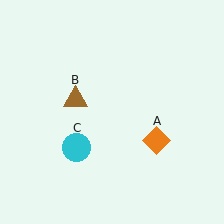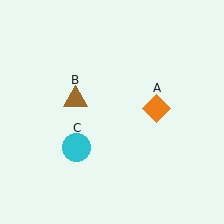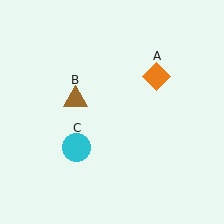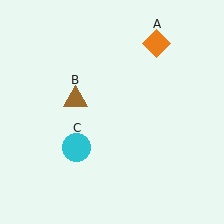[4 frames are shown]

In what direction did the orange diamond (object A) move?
The orange diamond (object A) moved up.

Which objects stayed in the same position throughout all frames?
Brown triangle (object B) and cyan circle (object C) remained stationary.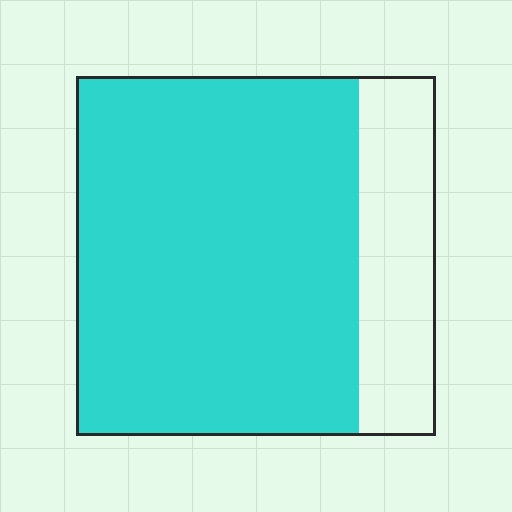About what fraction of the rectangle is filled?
About four fifths (4/5).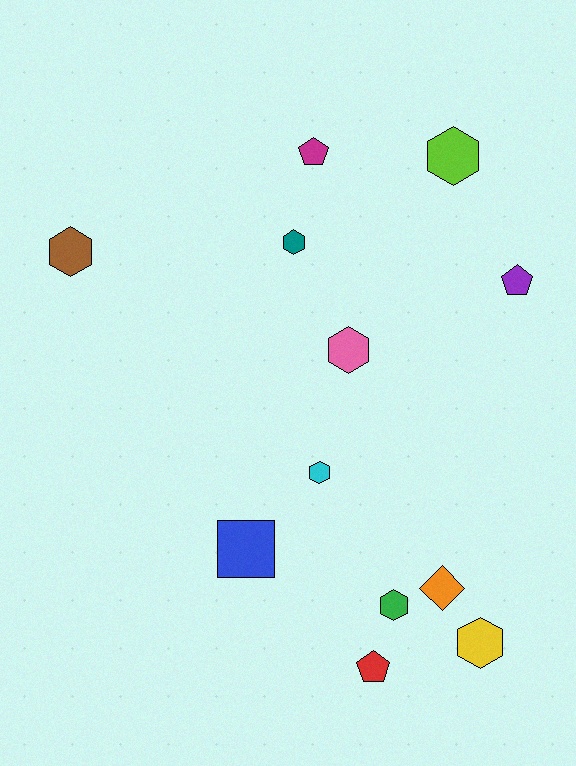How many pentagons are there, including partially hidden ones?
There are 3 pentagons.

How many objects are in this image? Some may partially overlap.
There are 12 objects.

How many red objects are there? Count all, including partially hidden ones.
There is 1 red object.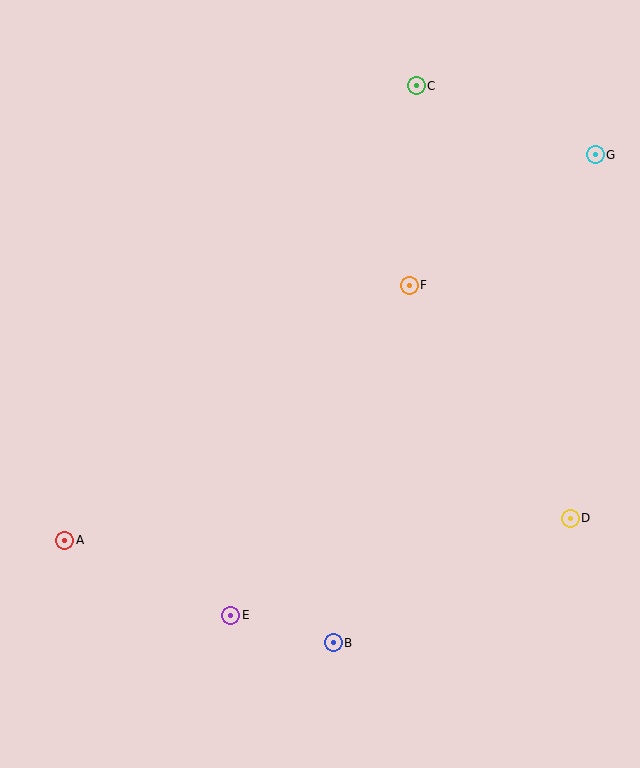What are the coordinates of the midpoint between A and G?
The midpoint between A and G is at (330, 347).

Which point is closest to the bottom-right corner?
Point D is closest to the bottom-right corner.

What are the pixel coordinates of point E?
Point E is at (231, 615).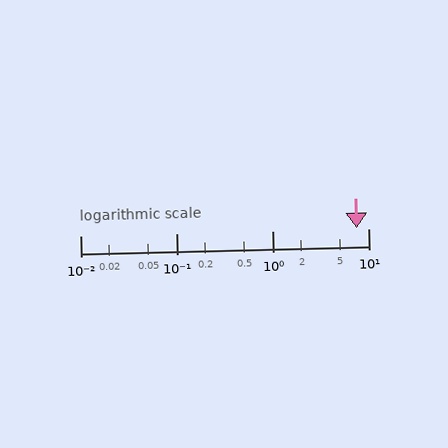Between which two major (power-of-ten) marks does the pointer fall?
The pointer is between 1 and 10.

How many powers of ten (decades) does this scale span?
The scale spans 3 decades, from 0.01 to 10.